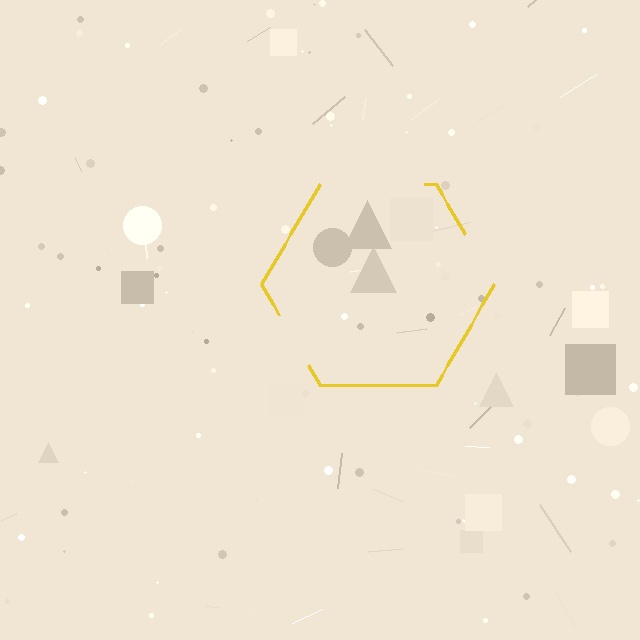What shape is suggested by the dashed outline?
The dashed outline suggests a hexagon.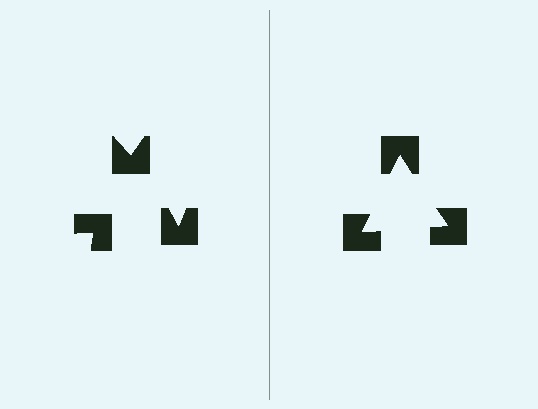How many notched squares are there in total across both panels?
6 — 3 on each side.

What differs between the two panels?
The notched squares are positioned identically on both sides; only the wedge orientations differ. On the right they align to a triangle; on the left they are misaligned.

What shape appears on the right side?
An illusory triangle.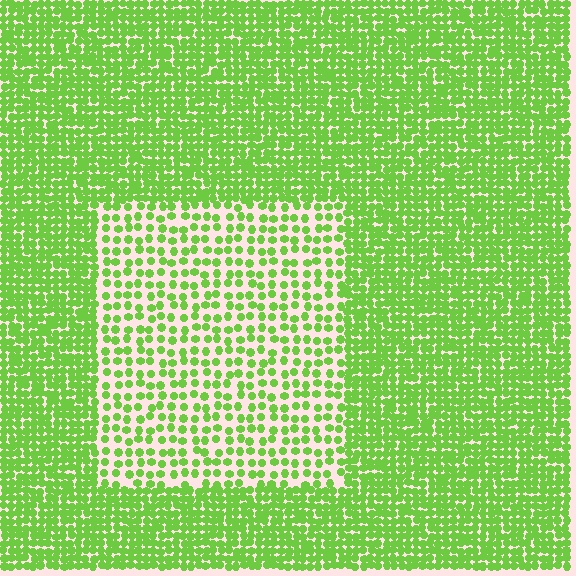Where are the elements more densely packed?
The elements are more densely packed outside the rectangle boundary.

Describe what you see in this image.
The image contains small lime elements arranged at two different densities. A rectangle-shaped region is visible where the elements are less densely packed than the surrounding area.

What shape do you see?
I see a rectangle.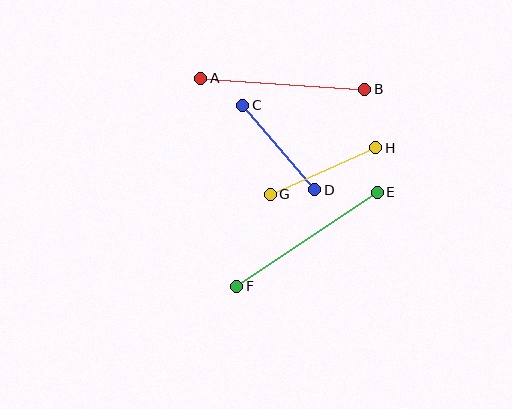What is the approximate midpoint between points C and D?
The midpoint is at approximately (279, 148) pixels.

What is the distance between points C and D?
The distance is approximately 111 pixels.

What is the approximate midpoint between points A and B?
The midpoint is at approximately (283, 84) pixels.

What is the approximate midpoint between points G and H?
The midpoint is at approximately (323, 171) pixels.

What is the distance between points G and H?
The distance is approximately 115 pixels.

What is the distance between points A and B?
The distance is approximately 165 pixels.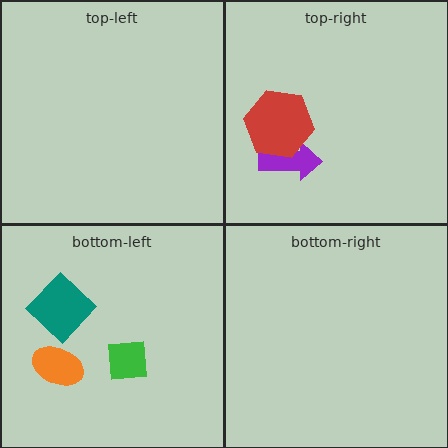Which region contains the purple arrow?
The top-right region.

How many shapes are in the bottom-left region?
3.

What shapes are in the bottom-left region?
The orange ellipse, the green square, the teal diamond.